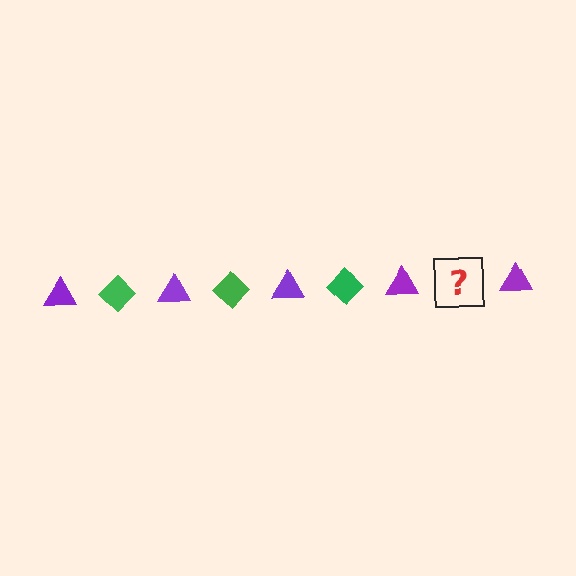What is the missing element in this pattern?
The missing element is a green diamond.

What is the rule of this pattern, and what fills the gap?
The rule is that the pattern alternates between purple triangle and green diamond. The gap should be filled with a green diamond.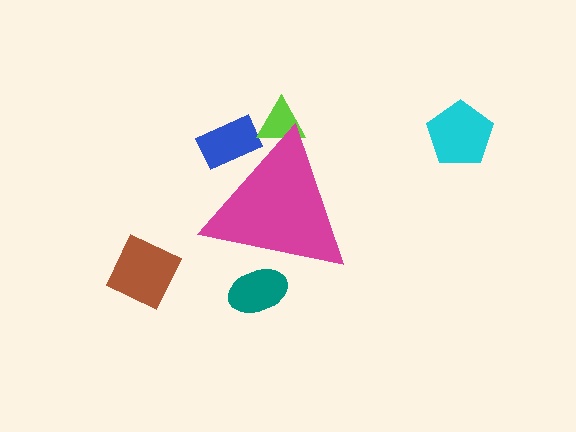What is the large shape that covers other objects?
A magenta triangle.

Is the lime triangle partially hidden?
Yes, the lime triangle is partially hidden behind the magenta triangle.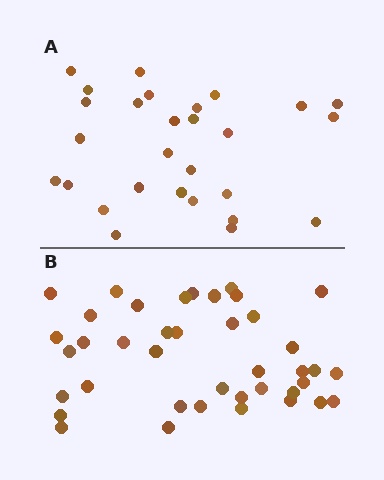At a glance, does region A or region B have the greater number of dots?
Region B (the bottom region) has more dots.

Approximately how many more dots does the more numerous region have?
Region B has roughly 12 or so more dots than region A.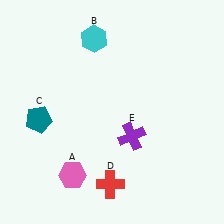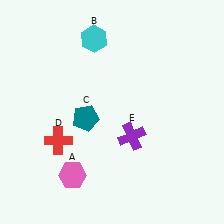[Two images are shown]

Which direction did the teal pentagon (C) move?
The teal pentagon (C) moved right.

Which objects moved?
The objects that moved are: the teal pentagon (C), the red cross (D).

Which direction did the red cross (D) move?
The red cross (D) moved left.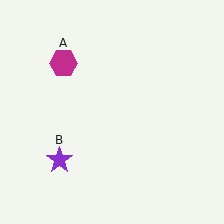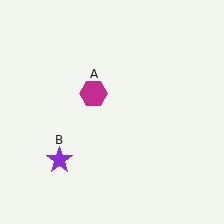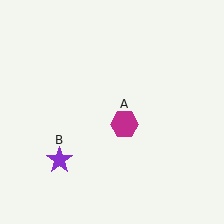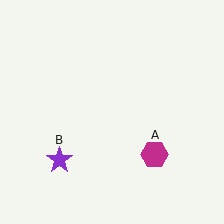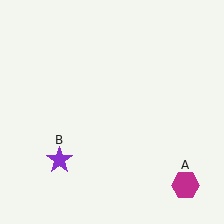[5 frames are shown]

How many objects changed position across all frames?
1 object changed position: magenta hexagon (object A).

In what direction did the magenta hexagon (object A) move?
The magenta hexagon (object A) moved down and to the right.